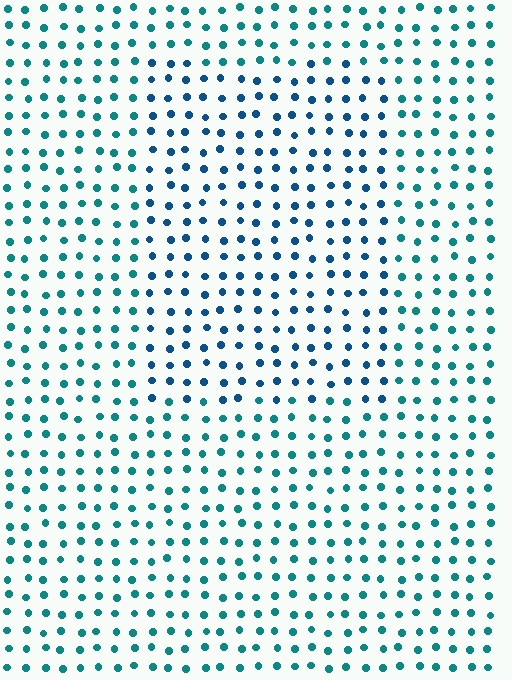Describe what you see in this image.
The image is filled with small teal elements in a uniform arrangement. A rectangle-shaped region is visible where the elements are tinted to a slightly different hue, forming a subtle color boundary.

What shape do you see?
I see a rectangle.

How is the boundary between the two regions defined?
The boundary is defined purely by a slight shift in hue (about 30 degrees). Spacing, size, and orientation are identical on both sides.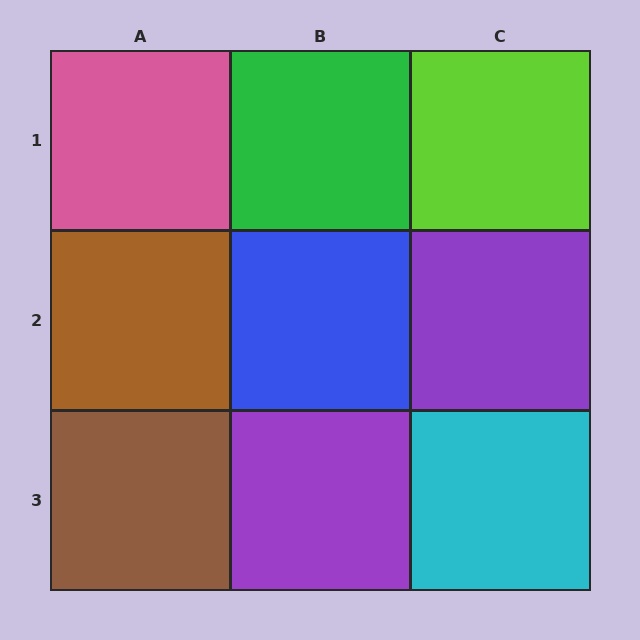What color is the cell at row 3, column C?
Cyan.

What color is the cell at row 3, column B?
Purple.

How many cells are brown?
2 cells are brown.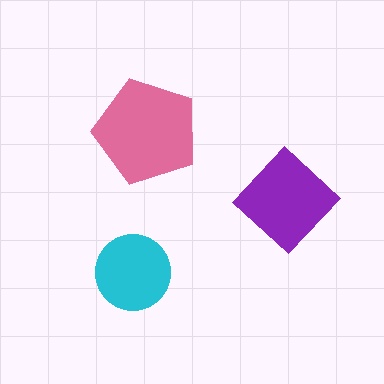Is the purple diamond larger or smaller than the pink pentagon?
Smaller.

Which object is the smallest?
The cyan circle.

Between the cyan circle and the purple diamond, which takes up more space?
The purple diamond.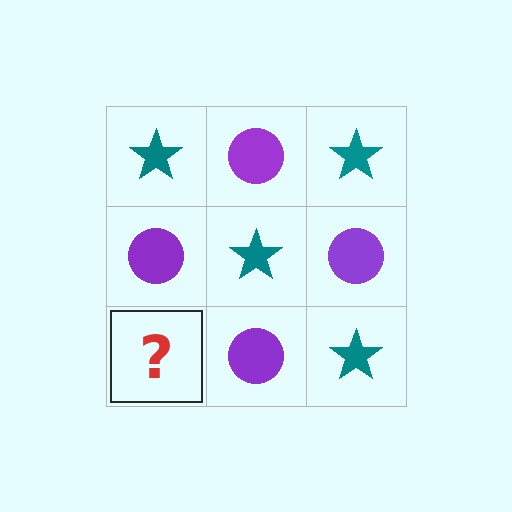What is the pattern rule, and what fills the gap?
The rule is that it alternates teal star and purple circle in a checkerboard pattern. The gap should be filled with a teal star.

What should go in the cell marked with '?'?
The missing cell should contain a teal star.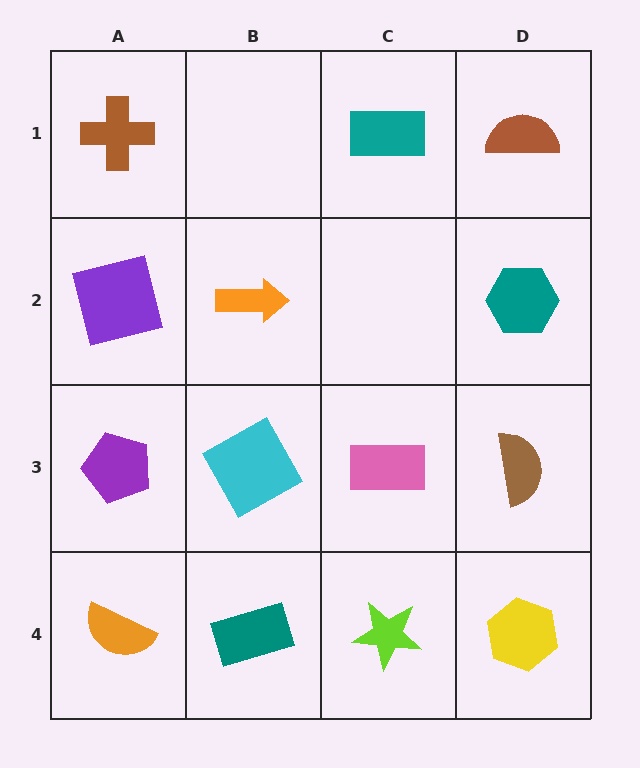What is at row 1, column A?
A brown cross.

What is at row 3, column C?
A pink rectangle.